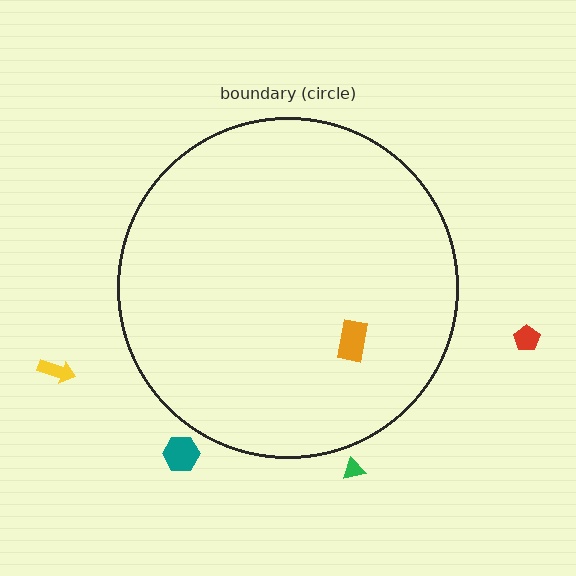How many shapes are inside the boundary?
1 inside, 4 outside.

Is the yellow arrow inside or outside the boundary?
Outside.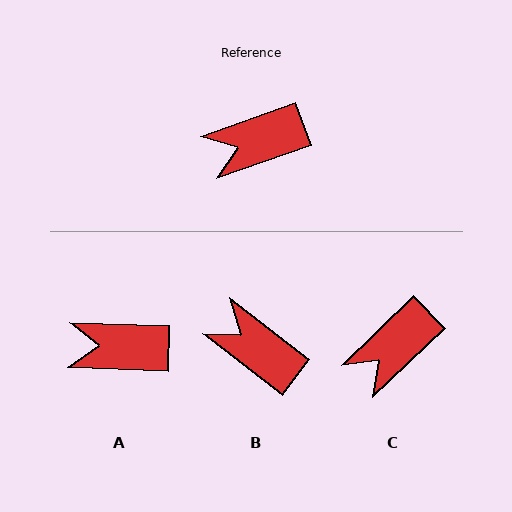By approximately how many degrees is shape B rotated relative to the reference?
Approximately 57 degrees clockwise.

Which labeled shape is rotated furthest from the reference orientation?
B, about 57 degrees away.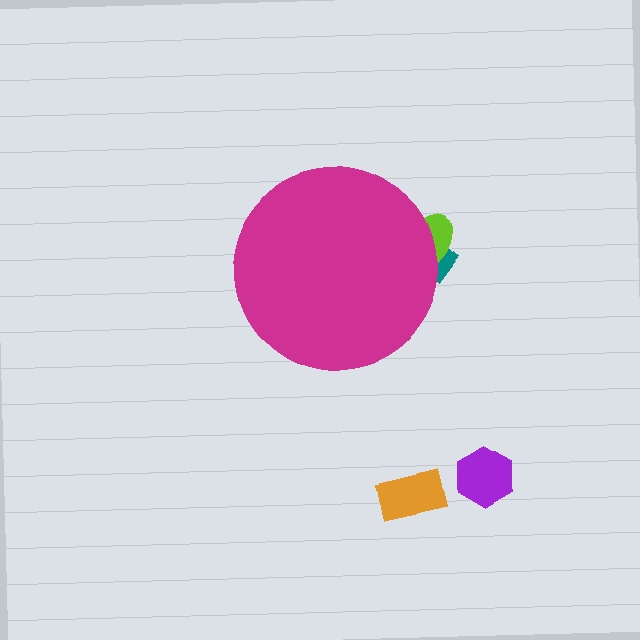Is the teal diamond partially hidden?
Yes, the teal diamond is partially hidden behind the magenta circle.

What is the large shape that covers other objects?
A magenta circle.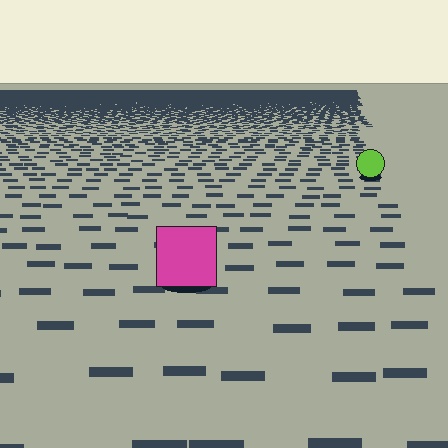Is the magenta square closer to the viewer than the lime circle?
Yes. The magenta square is closer — you can tell from the texture gradient: the ground texture is coarser near it.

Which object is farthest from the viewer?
The lime circle is farthest from the viewer. It appears smaller and the ground texture around it is denser.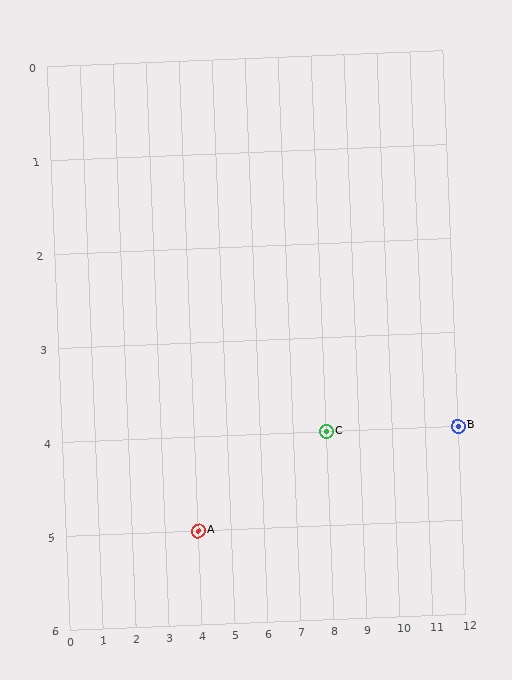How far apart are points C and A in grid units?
Points C and A are 4 columns and 1 row apart (about 4.1 grid units diagonally).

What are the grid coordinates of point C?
Point C is at grid coordinates (8, 4).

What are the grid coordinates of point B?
Point B is at grid coordinates (12, 4).